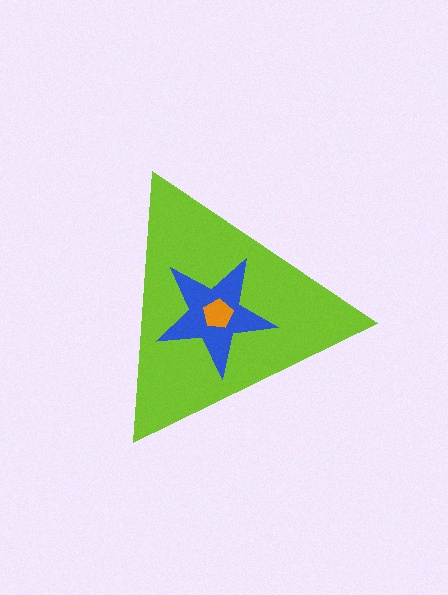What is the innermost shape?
The orange pentagon.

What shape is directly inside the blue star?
The orange pentagon.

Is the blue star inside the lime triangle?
Yes.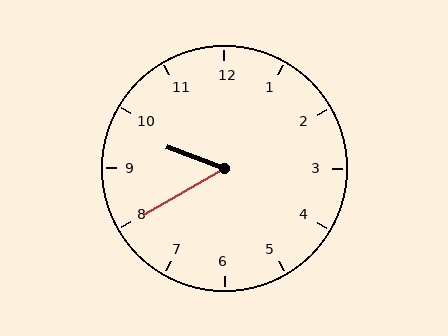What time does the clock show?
9:40.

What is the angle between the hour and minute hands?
Approximately 50 degrees.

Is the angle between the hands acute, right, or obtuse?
It is acute.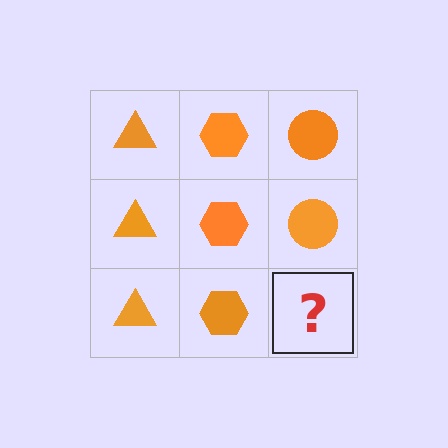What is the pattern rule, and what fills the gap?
The rule is that each column has a consistent shape. The gap should be filled with an orange circle.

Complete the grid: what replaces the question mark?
The question mark should be replaced with an orange circle.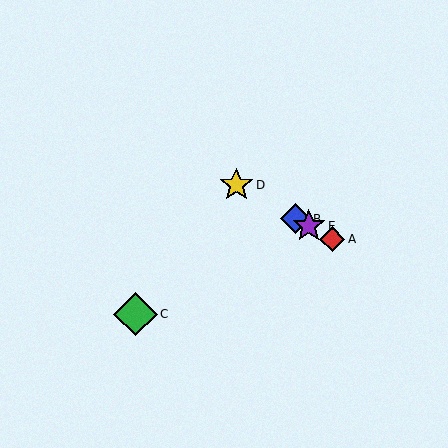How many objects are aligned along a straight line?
4 objects (A, B, D, E) are aligned along a straight line.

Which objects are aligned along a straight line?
Objects A, B, D, E are aligned along a straight line.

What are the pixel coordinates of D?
Object D is at (236, 185).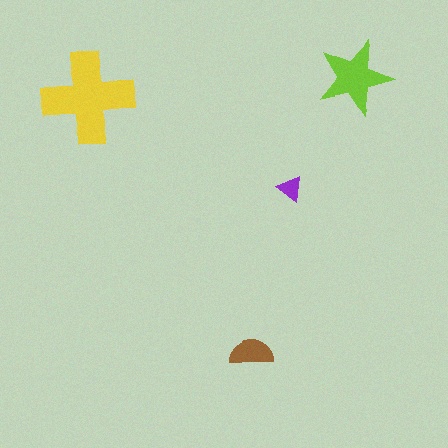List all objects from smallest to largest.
The purple triangle, the brown semicircle, the lime star, the yellow cross.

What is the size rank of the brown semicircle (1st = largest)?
3rd.